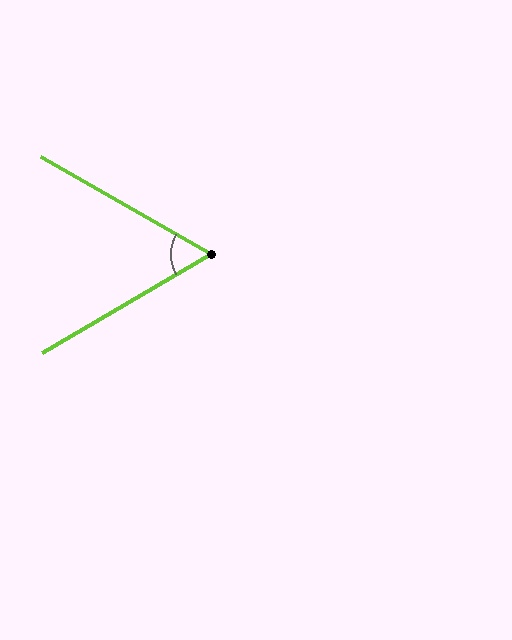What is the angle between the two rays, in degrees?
Approximately 60 degrees.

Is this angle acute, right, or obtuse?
It is acute.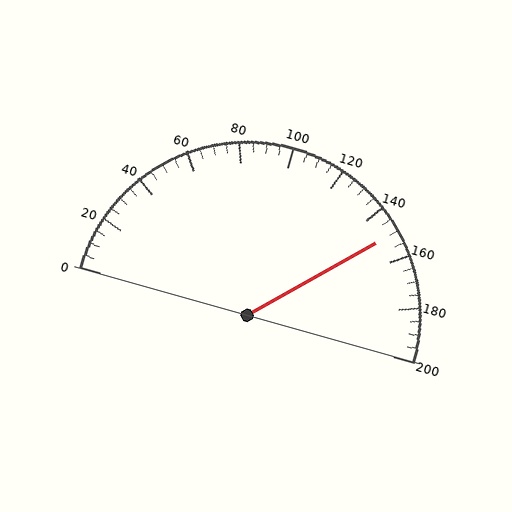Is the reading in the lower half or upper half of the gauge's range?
The reading is in the upper half of the range (0 to 200).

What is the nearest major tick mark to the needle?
The nearest major tick mark is 160.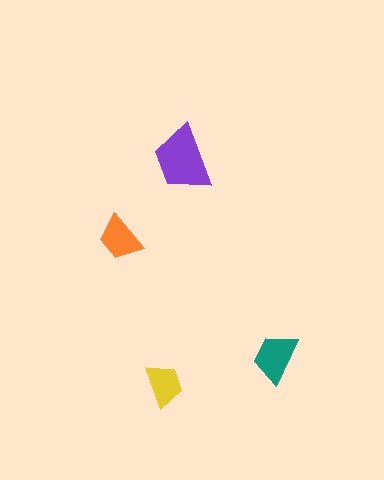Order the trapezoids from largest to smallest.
the purple one, the teal one, the orange one, the yellow one.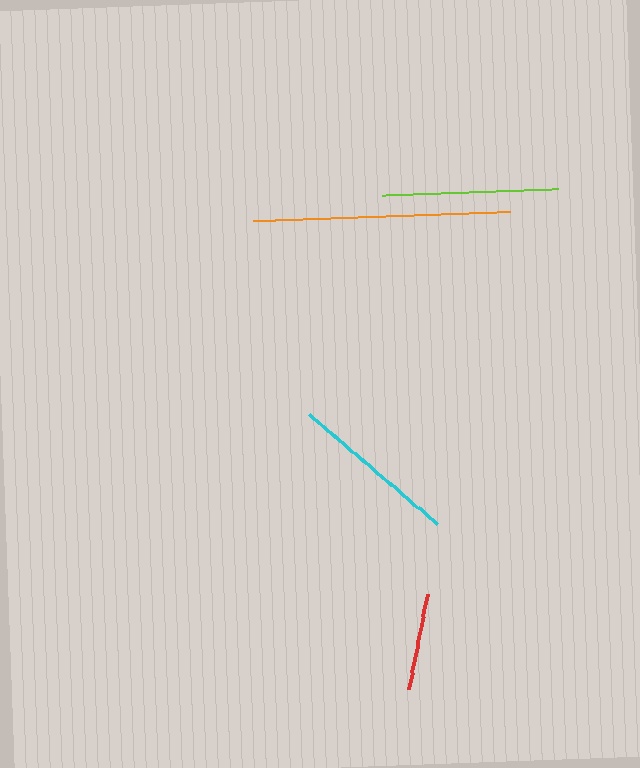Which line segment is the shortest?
The red line is the shortest at approximately 97 pixels.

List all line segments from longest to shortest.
From longest to shortest: orange, lime, cyan, red.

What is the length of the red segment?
The red segment is approximately 97 pixels long.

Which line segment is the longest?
The orange line is the longest at approximately 257 pixels.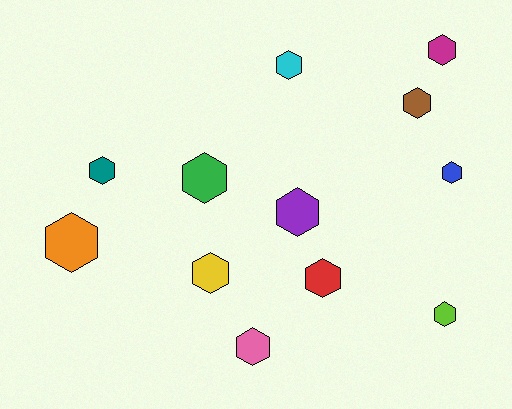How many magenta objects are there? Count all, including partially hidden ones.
There is 1 magenta object.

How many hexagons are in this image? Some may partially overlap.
There are 12 hexagons.